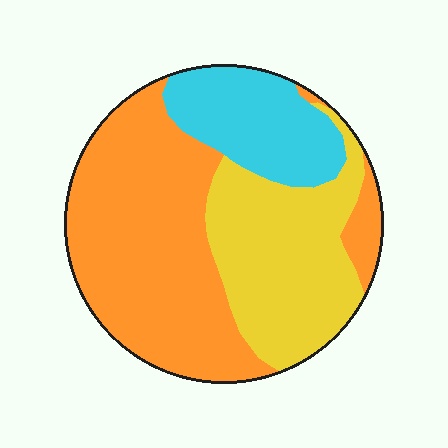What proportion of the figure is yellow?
Yellow takes up between a quarter and a half of the figure.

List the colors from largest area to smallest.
From largest to smallest: orange, yellow, cyan.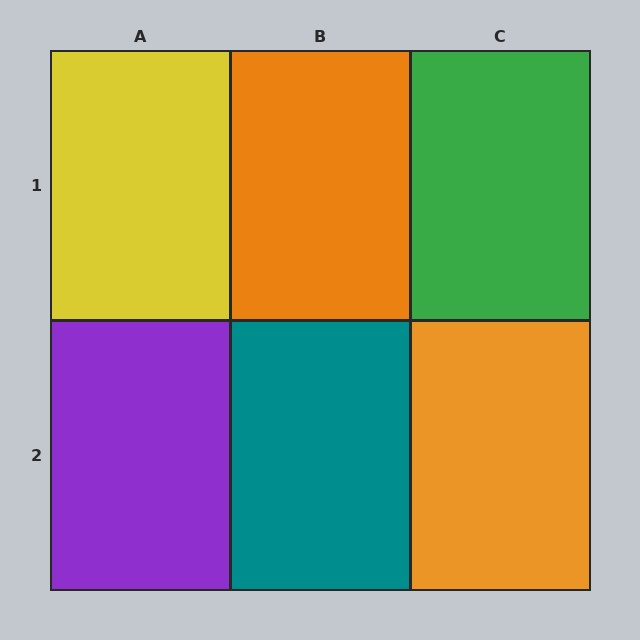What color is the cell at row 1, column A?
Yellow.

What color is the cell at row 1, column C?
Green.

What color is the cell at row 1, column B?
Orange.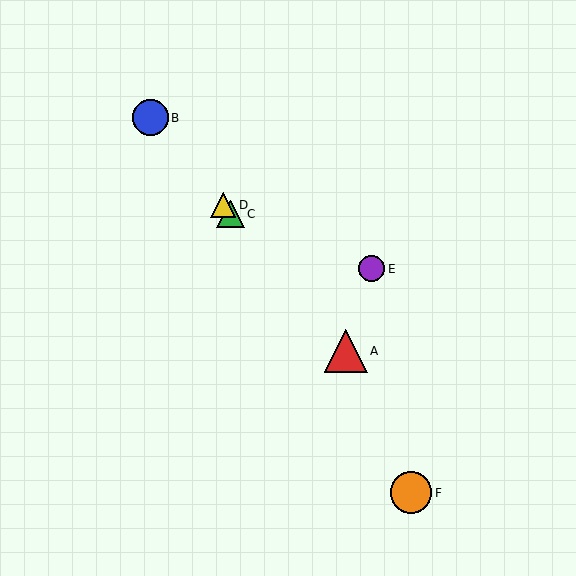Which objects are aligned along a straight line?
Objects A, B, C, D are aligned along a straight line.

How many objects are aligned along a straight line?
4 objects (A, B, C, D) are aligned along a straight line.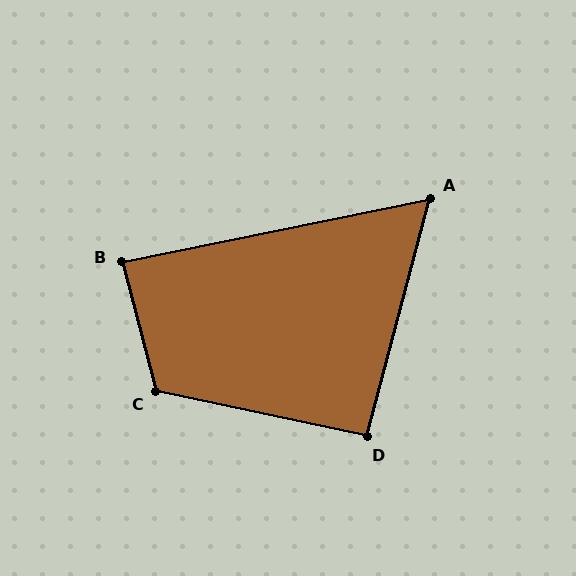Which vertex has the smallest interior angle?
A, at approximately 64 degrees.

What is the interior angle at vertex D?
Approximately 93 degrees (approximately right).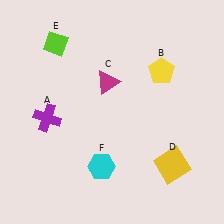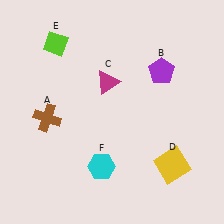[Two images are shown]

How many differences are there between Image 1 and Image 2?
There are 2 differences between the two images.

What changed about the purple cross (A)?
In Image 1, A is purple. In Image 2, it changed to brown.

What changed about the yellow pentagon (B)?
In Image 1, B is yellow. In Image 2, it changed to purple.